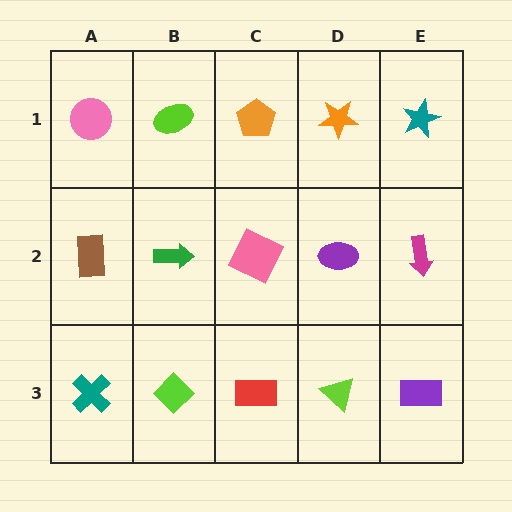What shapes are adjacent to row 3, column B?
A green arrow (row 2, column B), a teal cross (row 3, column A), a red rectangle (row 3, column C).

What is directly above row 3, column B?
A green arrow.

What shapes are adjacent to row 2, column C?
An orange pentagon (row 1, column C), a red rectangle (row 3, column C), a green arrow (row 2, column B), a purple ellipse (row 2, column D).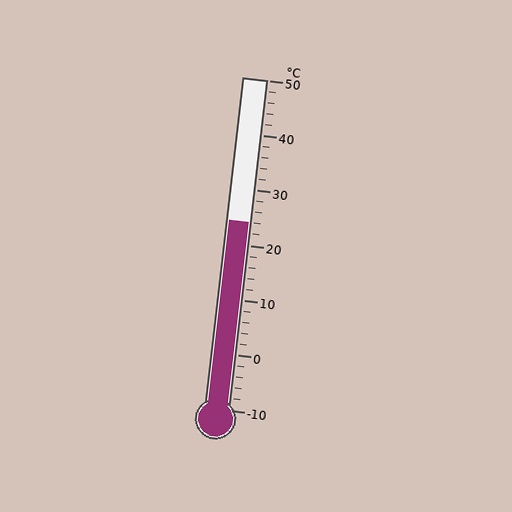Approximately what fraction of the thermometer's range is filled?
The thermometer is filled to approximately 55% of its range.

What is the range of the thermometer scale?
The thermometer scale ranges from -10°C to 50°C.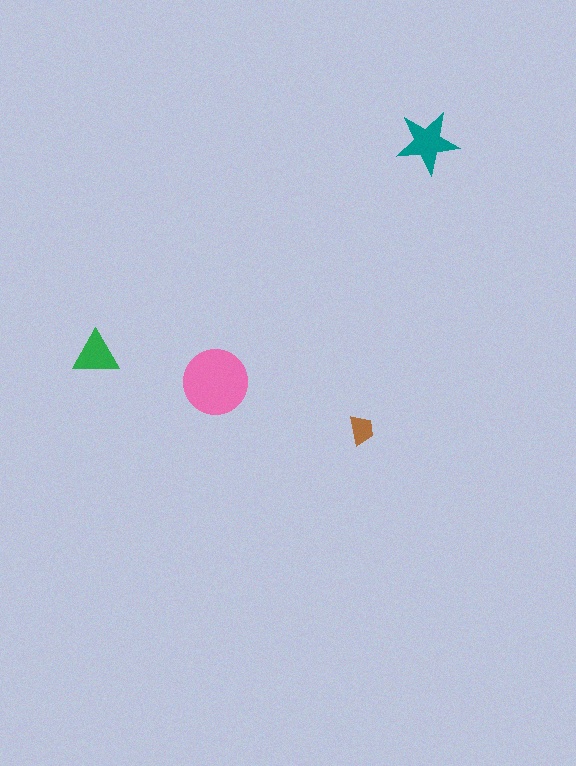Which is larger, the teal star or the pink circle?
The pink circle.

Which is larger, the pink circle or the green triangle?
The pink circle.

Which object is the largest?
The pink circle.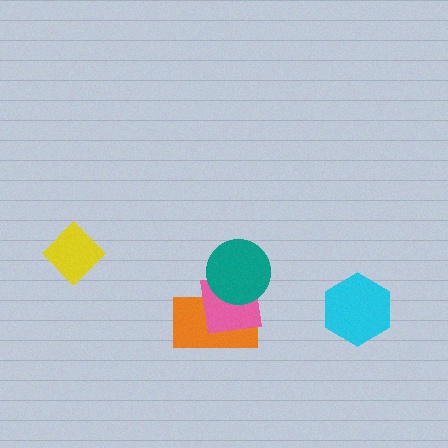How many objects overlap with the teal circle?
2 objects overlap with the teal circle.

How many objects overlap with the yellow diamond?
0 objects overlap with the yellow diamond.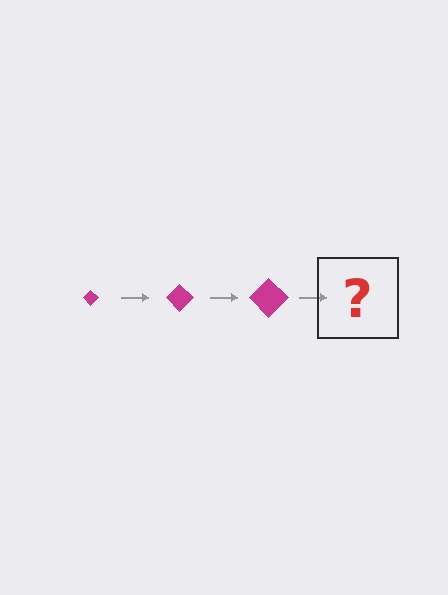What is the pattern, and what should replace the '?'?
The pattern is that the diamond gets progressively larger each step. The '?' should be a magenta diamond, larger than the previous one.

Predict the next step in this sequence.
The next step is a magenta diamond, larger than the previous one.